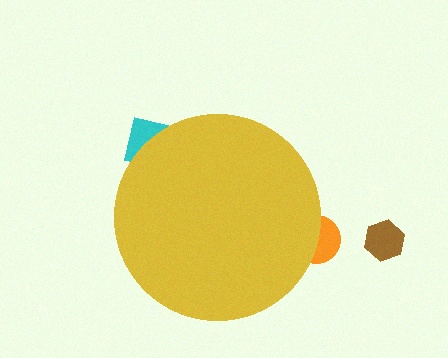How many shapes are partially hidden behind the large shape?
2 shapes are partially hidden.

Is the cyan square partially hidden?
Yes, the cyan square is partially hidden behind the yellow circle.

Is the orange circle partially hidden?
Yes, the orange circle is partially hidden behind the yellow circle.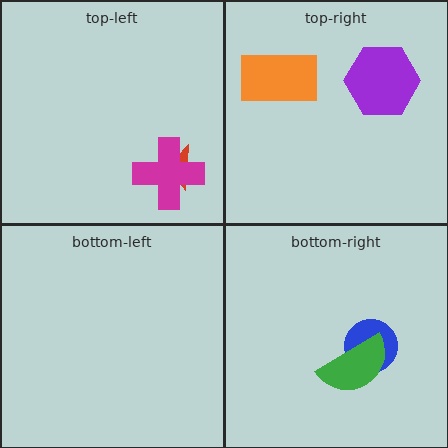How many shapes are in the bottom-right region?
2.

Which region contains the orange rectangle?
The top-right region.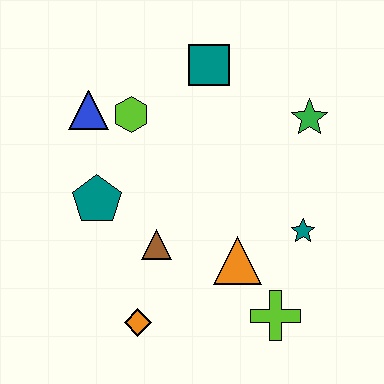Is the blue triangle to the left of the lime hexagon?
Yes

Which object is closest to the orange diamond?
The brown triangle is closest to the orange diamond.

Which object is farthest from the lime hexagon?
The lime cross is farthest from the lime hexagon.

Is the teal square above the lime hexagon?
Yes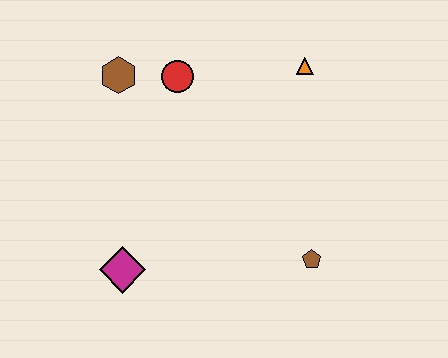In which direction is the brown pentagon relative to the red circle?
The brown pentagon is below the red circle.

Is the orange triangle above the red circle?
Yes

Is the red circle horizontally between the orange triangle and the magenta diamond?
Yes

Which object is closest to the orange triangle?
The red circle is closest to the orange triangle.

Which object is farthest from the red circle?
The brown pentagon is farthest from the red circle.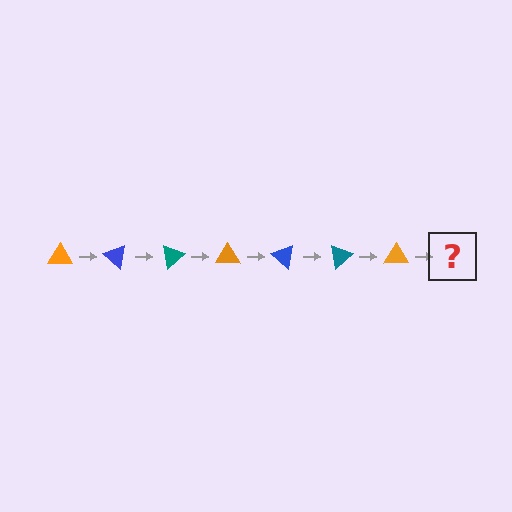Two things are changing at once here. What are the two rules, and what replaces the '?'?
The two rules are that it rotates 40 degrees each step and the color cycles through orange, blue, and teal. The '?' should be a blue triangle, rotated 280 degrees from the start.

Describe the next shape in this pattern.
It should be a blue triangle, rotated 280 degrees from the start.